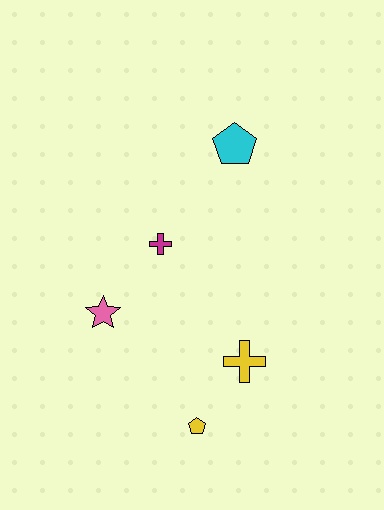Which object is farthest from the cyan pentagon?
The yellow pentagon is farthest from the cyan pentagon.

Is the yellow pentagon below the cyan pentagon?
Yes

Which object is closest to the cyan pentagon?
The magenta cross is closest to the cyan pentagon.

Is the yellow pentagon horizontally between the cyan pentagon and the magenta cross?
Yes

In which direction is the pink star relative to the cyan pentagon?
The pink star is below the cyan pentagon.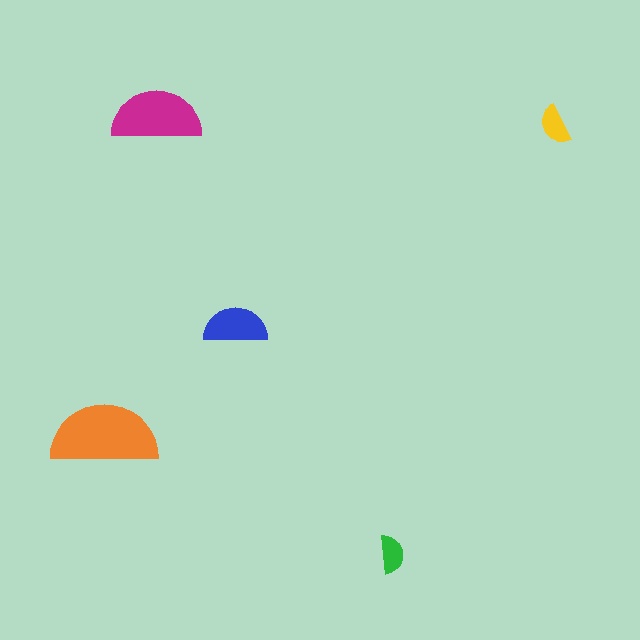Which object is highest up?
The magenta semicircle is topmost.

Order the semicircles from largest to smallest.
the orange one, the magenta one, the blue one, the yellow one, the green one.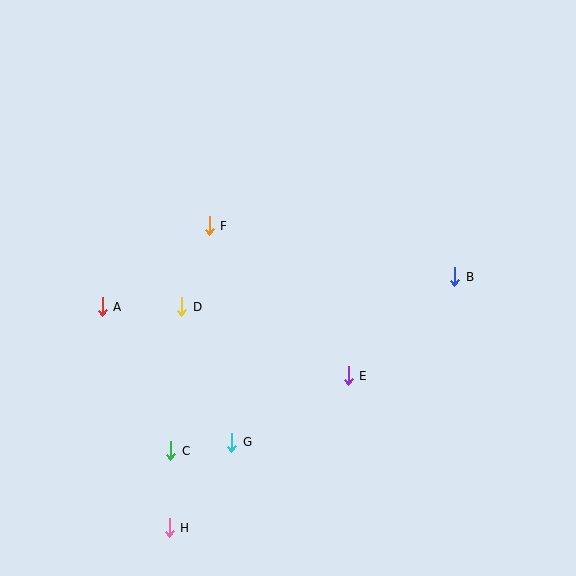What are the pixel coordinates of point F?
Point F is at (209, 226).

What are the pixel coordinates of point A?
Point A is at (102, 307).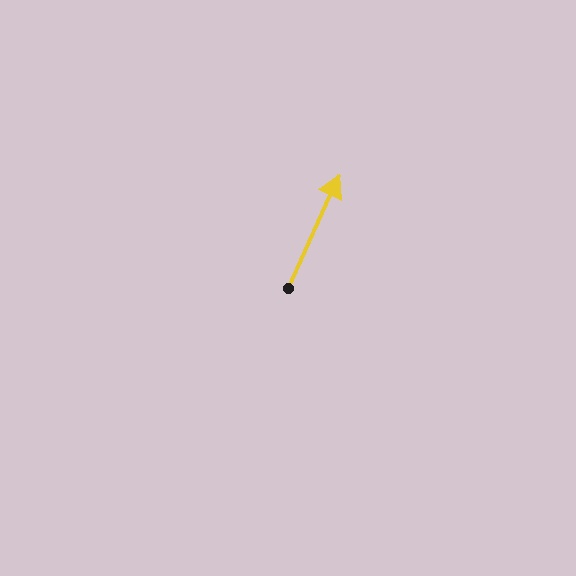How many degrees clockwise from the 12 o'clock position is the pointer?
Approximately 24 degrees.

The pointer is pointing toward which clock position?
Roughly 1 o'clock.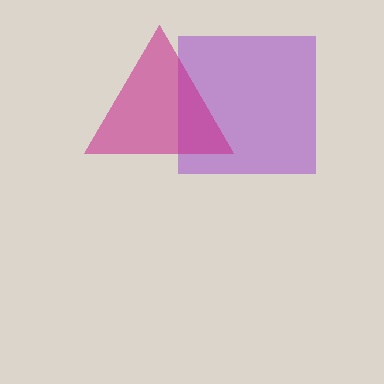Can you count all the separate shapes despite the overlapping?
Yes, there are 2 separate shapes.